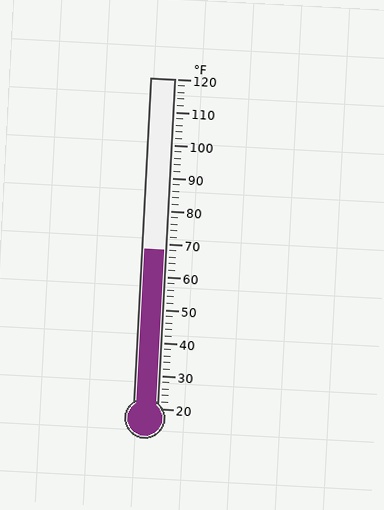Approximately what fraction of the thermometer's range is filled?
The thermometer is filled to approximately 50% of its range.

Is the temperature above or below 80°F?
The temperature is below 80°F.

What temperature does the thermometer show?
The thermometer shows approximately 68°F.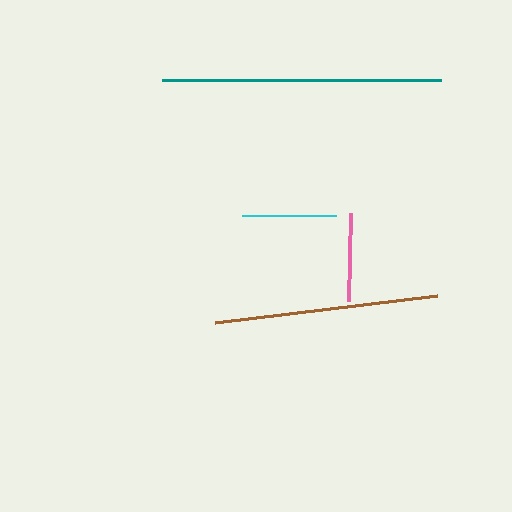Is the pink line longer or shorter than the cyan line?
The cyan line is longer than the pink line.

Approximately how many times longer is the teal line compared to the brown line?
The teal line is approximately 1.2 times the length of the brown line.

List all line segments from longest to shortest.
From longest to shortest: teal, brown, cyan, pink.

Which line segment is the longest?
The teal line is the longest at approximately 279 pixels.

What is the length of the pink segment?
The pink segment is approximately 88 pixels long.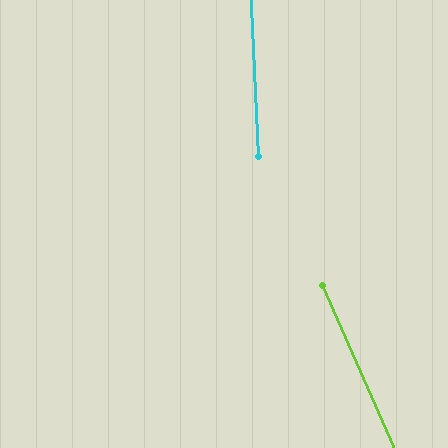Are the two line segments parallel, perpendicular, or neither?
Neither parallel nor perpendicular — they differ by about 21°.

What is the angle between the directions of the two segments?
Approximately 21 degrees.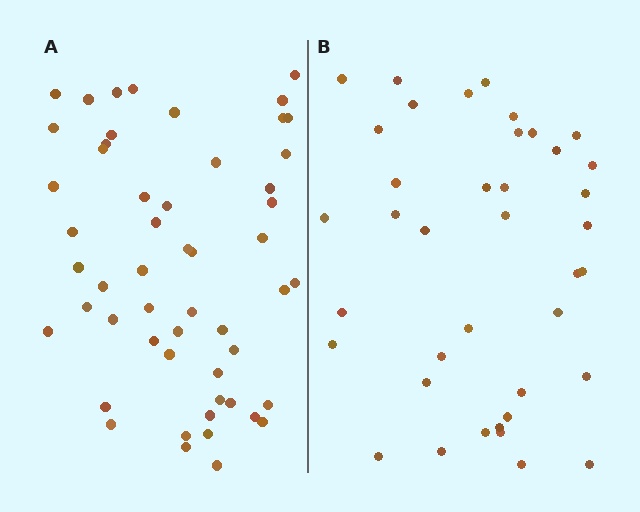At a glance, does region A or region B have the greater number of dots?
Region A (the left region) has more dots.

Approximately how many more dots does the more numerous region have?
Region A has approximately 15 more dots than region B.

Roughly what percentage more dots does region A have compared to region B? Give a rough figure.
About 35% more.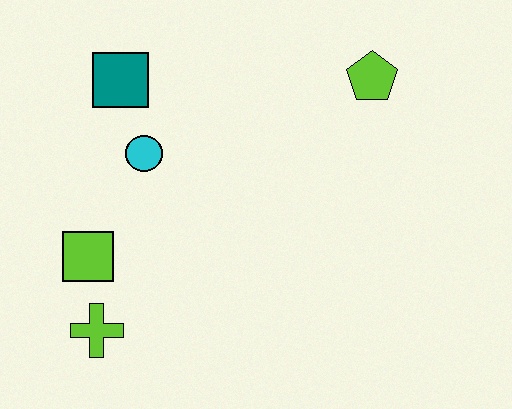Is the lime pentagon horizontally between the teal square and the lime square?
No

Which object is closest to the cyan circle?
The teal square is closest to the cyan circle.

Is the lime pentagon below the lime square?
No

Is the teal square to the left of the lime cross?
No